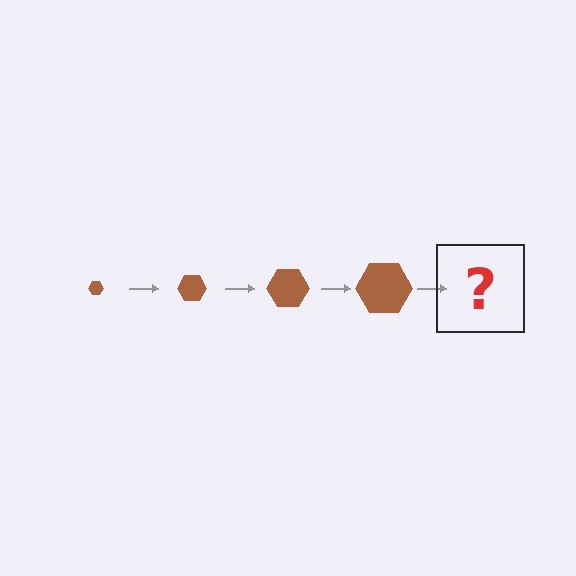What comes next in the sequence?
The next element should be a brown hexagon, larger than the previous one.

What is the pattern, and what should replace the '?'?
The pattern is that the hexagon gets progressively larger each step. The '?' should be a brown hexagon, larger than the previous one.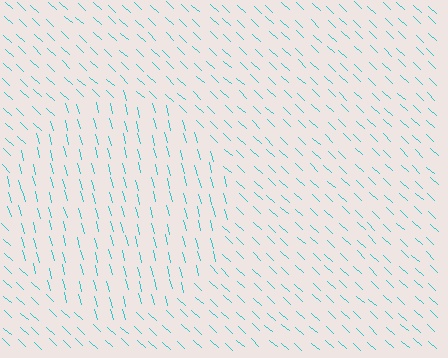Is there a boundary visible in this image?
Yes, there is a texture boundary formed by a change in line orientation.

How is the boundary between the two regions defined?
The boundary is defined purely by a change in line orientation (approximately 32 degrees difference). All lines are the same color and thickness.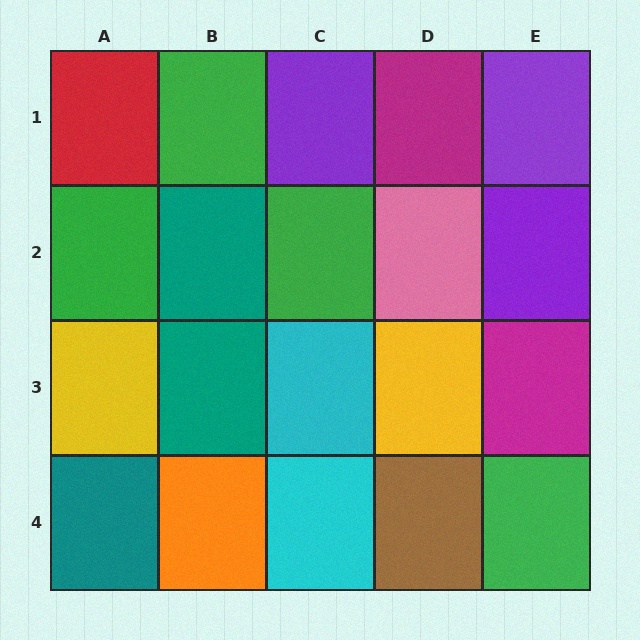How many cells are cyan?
2 cells are cyan.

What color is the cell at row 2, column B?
Teal.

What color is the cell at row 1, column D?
Magenta.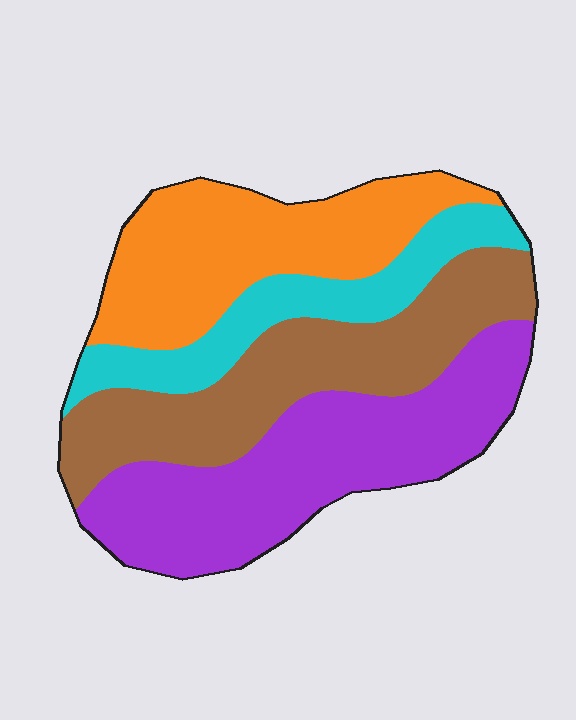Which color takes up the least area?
Cyan, at roughly 15%.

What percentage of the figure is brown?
Brown covers 27% of the figure.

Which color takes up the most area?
Purple, at roughly 30%.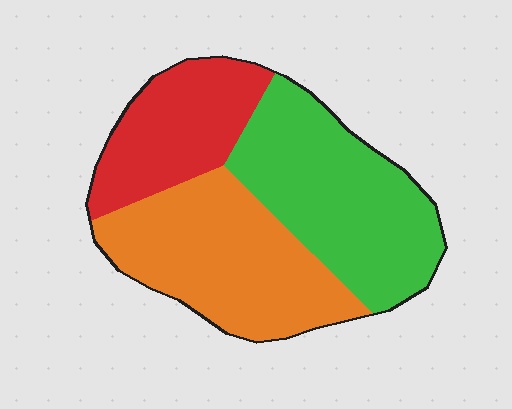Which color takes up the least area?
Red, at roughly 25%.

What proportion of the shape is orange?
Orange covers 37% of the shape.